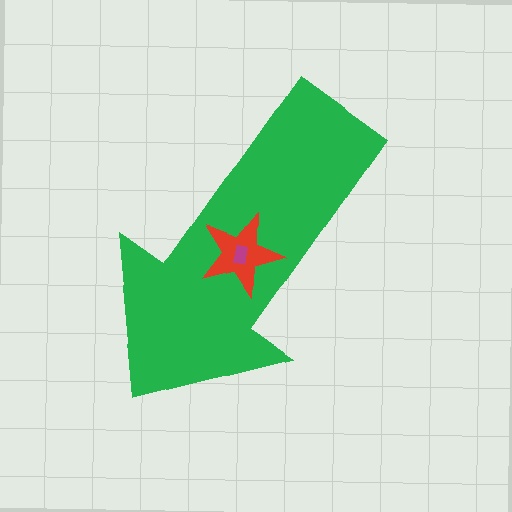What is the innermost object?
The magenta rectangle.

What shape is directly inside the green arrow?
The red star.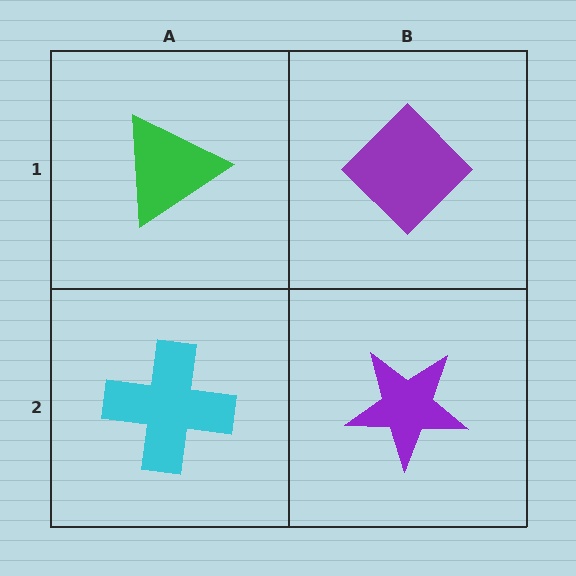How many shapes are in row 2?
2 shapes.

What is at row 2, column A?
A cyan cross.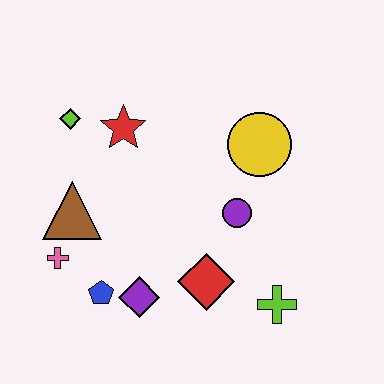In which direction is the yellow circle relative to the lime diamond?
The yellow circle is to the right of the lime diamond.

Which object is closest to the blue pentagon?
The purple diamond is closest to the blue pentagon.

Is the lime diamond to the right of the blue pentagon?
No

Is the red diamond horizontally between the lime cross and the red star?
Yes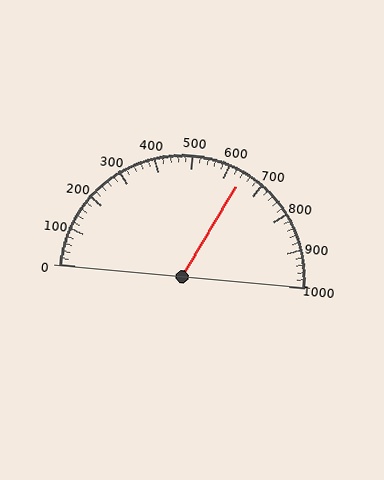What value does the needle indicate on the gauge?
The needle indicates approximately 640.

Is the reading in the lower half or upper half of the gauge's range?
The reading is in the upper half of the range (0 to 1000).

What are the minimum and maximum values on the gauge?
The gauge ranges from 0 to 1000.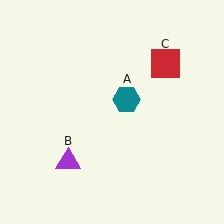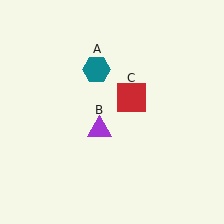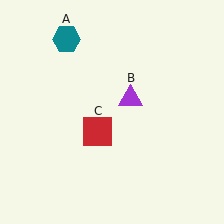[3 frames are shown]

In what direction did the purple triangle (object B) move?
The purple triangle (object B) moved up and to the right.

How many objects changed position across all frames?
3 objects changed position: teal hexagon (object A), purple triangle (object B), red square (object C).